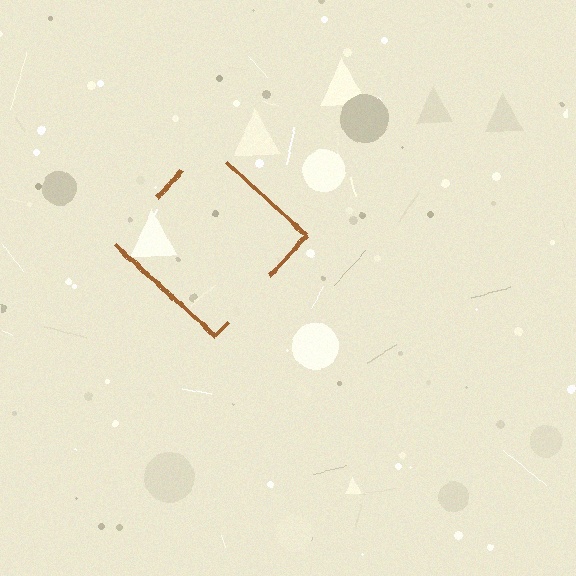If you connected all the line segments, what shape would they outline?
They would outline a diamond.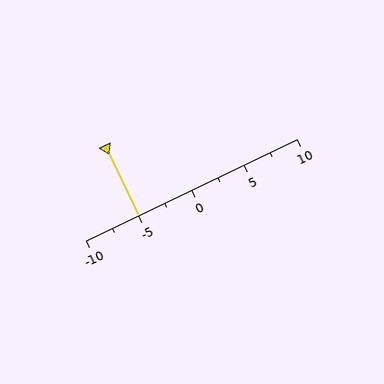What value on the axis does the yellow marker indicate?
The marker indicates approximately -5.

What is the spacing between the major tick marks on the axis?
The major ticks are spaced 5 apart.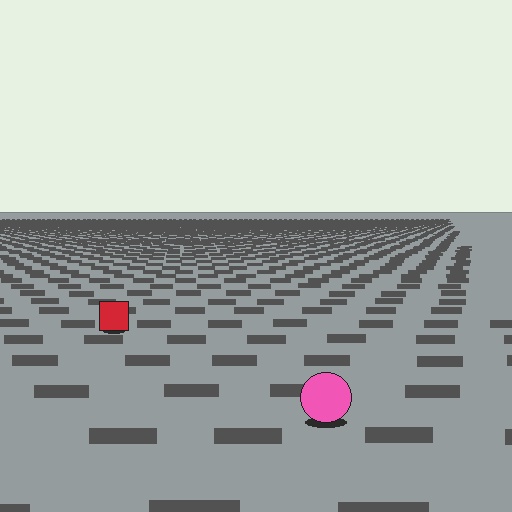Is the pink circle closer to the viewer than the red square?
Yes. The pink circle is closer — you can tell from the texture gradient: the ground texture is coarser near it.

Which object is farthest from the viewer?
The red square is farthest from the viewer. It appears smaller and the ground texture around it is denser.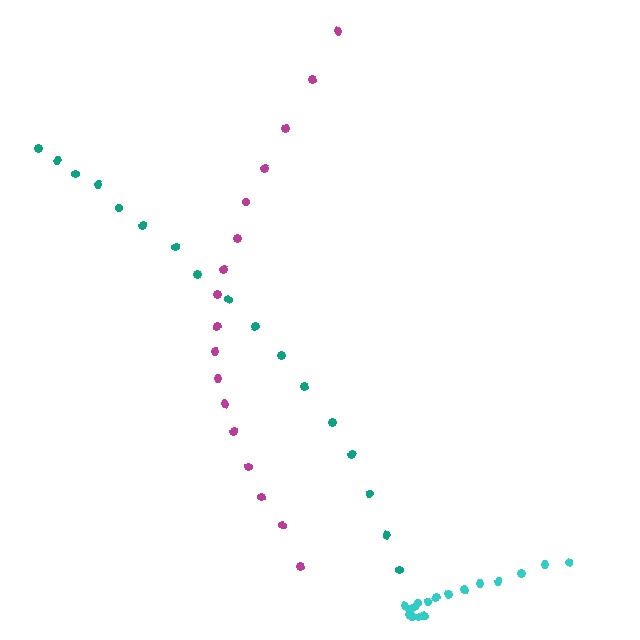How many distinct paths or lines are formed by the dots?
There are 3 distinct paths.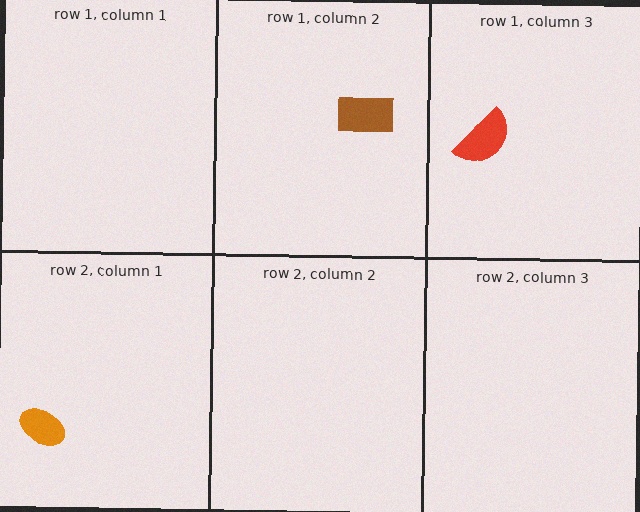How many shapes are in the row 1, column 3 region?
1.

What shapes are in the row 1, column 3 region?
The red semicircle.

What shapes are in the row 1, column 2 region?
The brown rectangle.